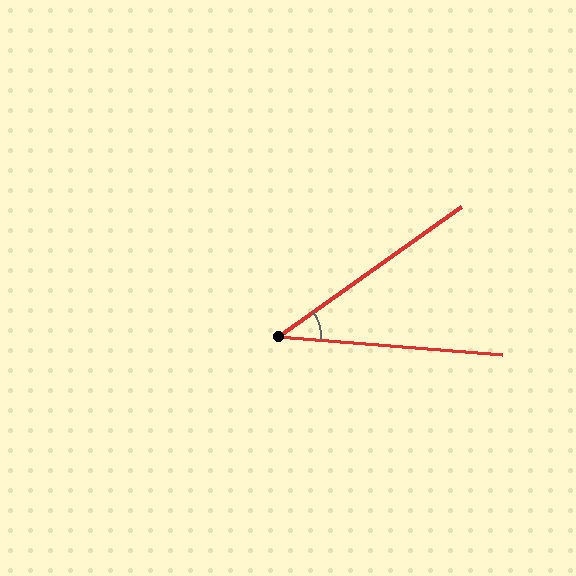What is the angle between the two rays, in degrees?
Approximately 40 degrees.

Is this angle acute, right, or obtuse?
It is acute.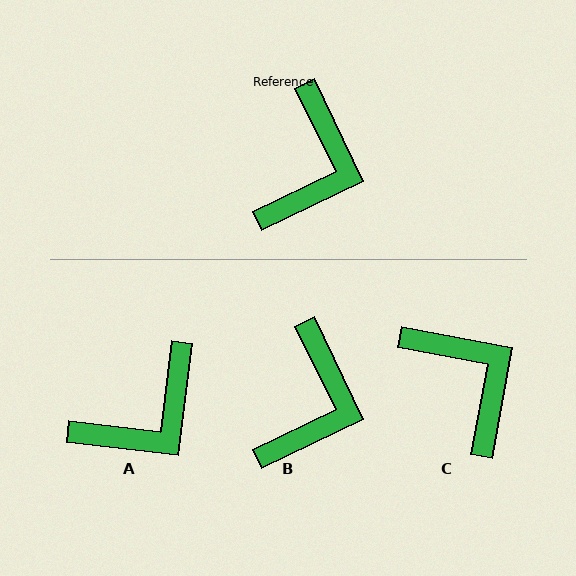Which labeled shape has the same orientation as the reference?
B.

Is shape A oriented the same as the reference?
No, it is off by about 33 degrees.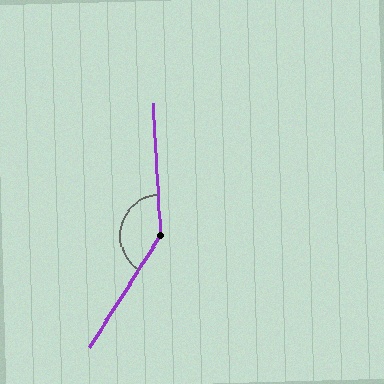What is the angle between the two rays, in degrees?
Approximately 144 degrees.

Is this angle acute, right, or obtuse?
It is obtuse.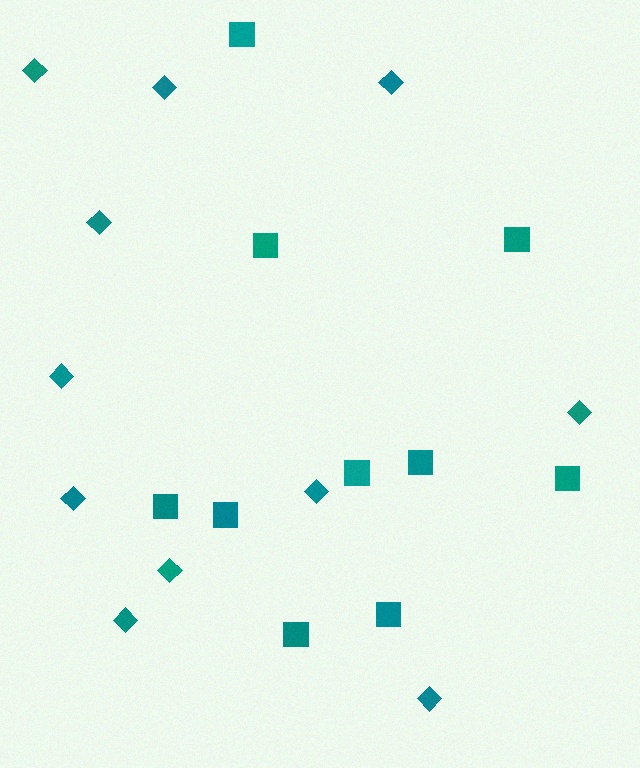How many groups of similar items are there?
There are 2 groups: one group of squares (10) and one group of diamonds (11).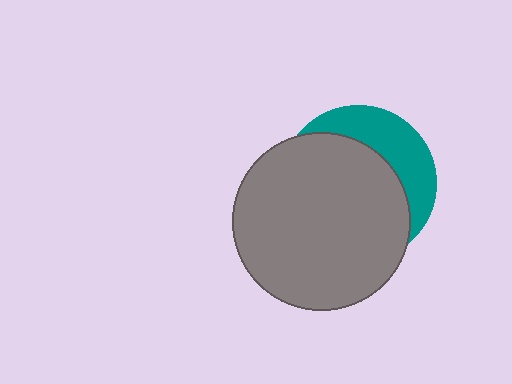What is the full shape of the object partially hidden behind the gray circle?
The partially hidden object is a teal circle.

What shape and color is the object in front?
The object in front is a gray circle.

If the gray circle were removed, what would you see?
You would see the complete teal circle.